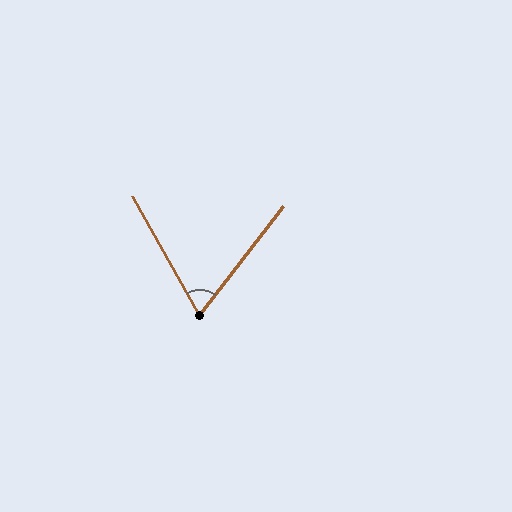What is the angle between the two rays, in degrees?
Approximately 67 degrees.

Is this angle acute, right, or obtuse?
It is acute.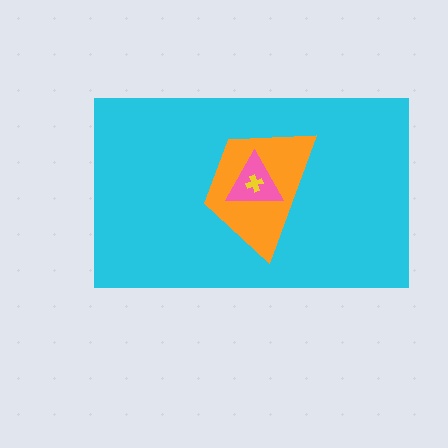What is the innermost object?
The yellow cross.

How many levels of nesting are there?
4.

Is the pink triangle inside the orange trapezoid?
Yes.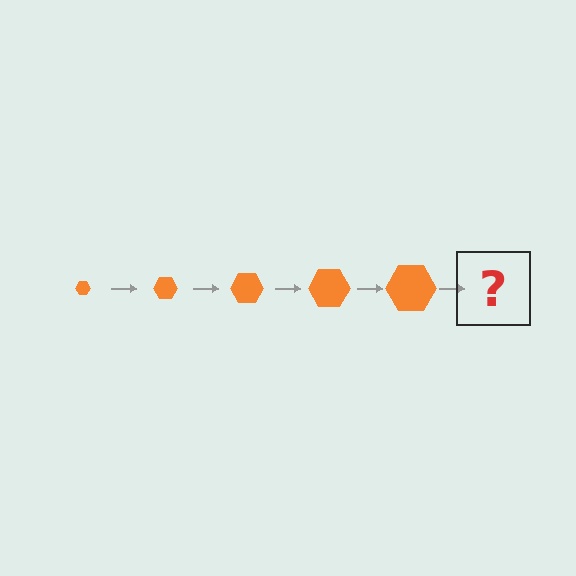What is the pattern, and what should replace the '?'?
The pattern is that the hexagon gets progressively larger each step. The '?' should be an orange hexagon, larger than the previous one.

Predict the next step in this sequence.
The next step is an orange hexagon, larger than the previous one.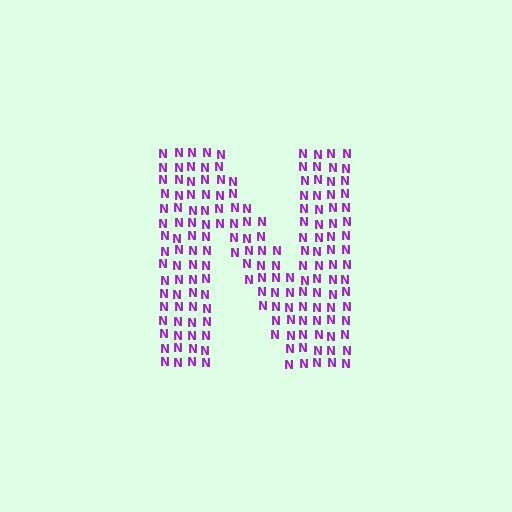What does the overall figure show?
The overall figure shows the letter N.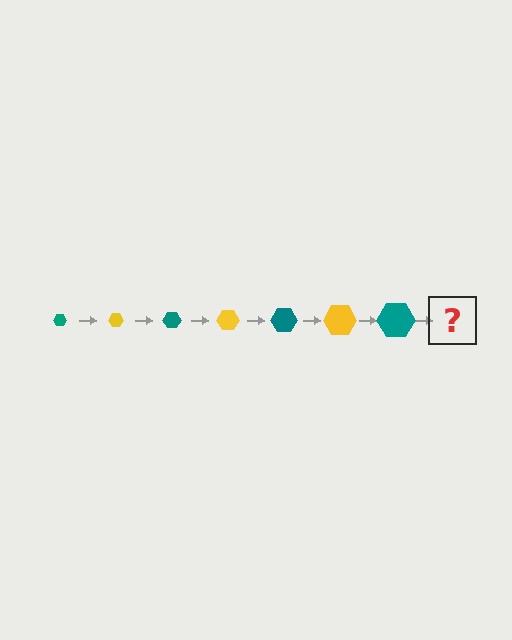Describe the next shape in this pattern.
It should be a yellow hexagon, larger than the previous one.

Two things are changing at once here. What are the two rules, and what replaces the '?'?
The two rules are that the hexagon grows larger each step and the color cycles through teal and yellow. The '?' should be a yellow hexagon, larger than the previous one.